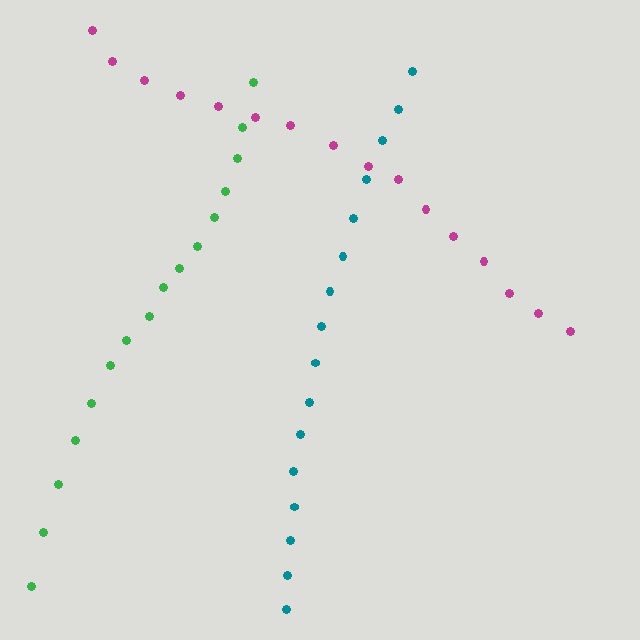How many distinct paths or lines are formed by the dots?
There are 3 distinct paths.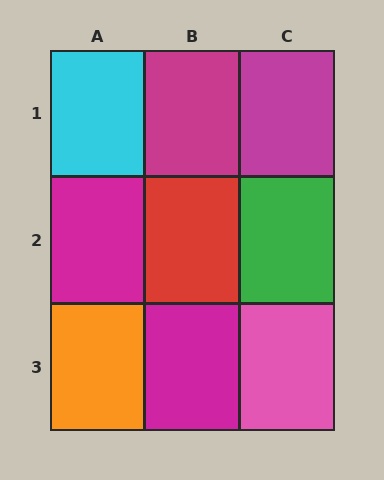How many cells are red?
1 cell is red.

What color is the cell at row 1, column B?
Magenta.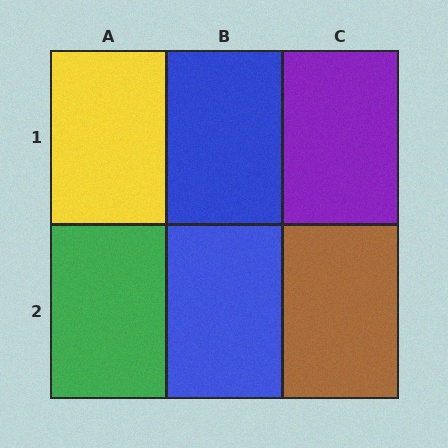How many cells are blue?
2 cells are blue.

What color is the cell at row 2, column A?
Green.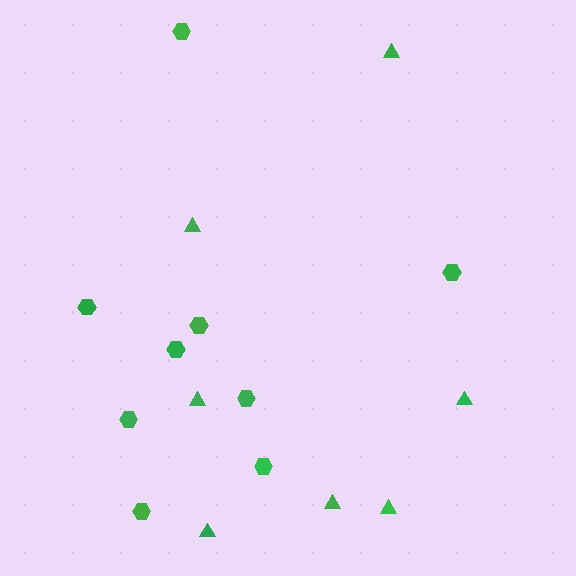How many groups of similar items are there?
There are 2 groups: one group of hexagons (9) and one group of triangles (7).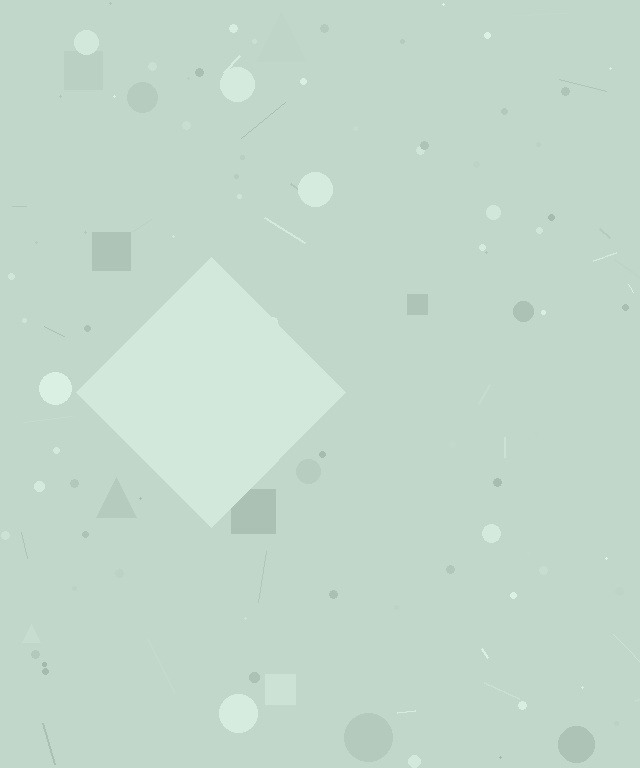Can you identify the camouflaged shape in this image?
The camouflaged shape is a diamond.